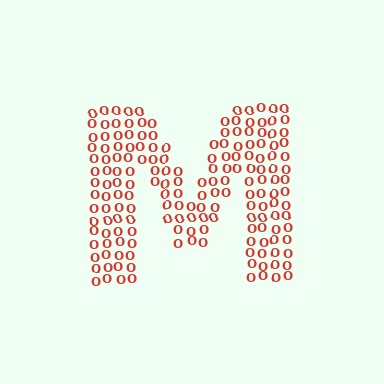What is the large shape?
The large shape is the letter M.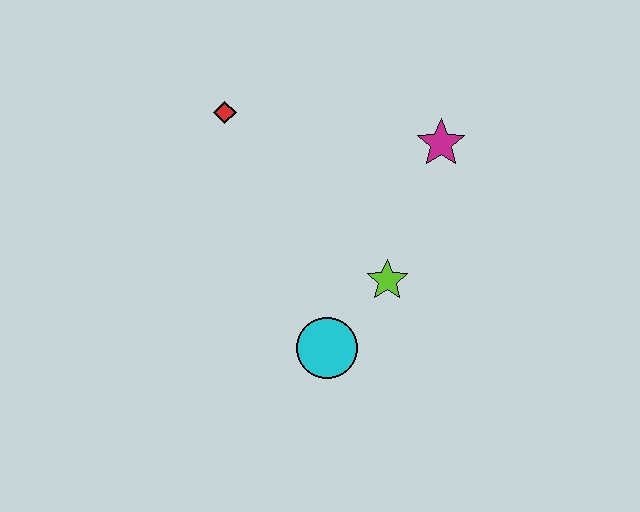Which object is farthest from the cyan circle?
The red diamond is farthest from the cyan circle.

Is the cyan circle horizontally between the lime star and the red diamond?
Yes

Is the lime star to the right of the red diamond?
Yes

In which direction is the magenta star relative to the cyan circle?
The magenta star is above the cyan circle.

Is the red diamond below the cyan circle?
No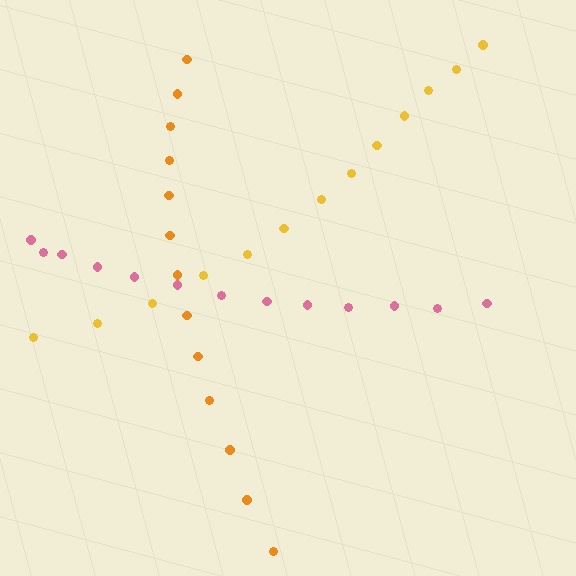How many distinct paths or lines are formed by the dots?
There are 3 distinct paths.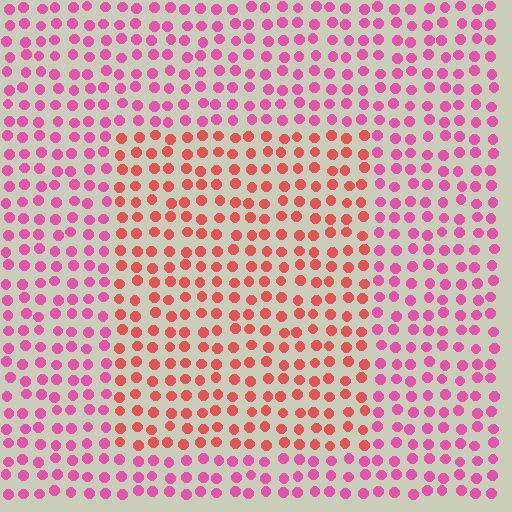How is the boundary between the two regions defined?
The boundary is defined purely by a slight shift in hue (about 36 degrees). Spacing, size, and orientation are identical on both sides.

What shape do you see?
I see a rectangle.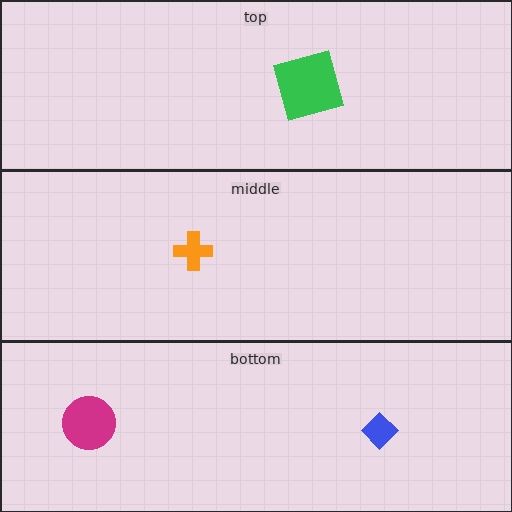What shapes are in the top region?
The green square.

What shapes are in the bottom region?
The blue diamond, the magenta circle.